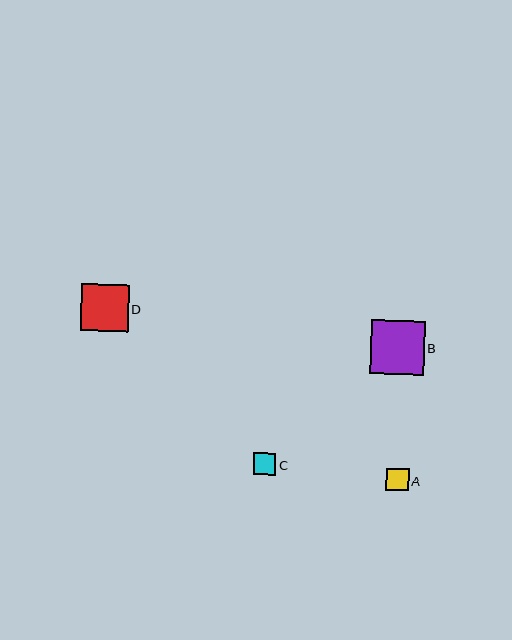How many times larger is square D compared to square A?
Square D is approximately 2.1 times the size of square A.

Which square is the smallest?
Square A is the smallest with a size of approximately 22 pixels.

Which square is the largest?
Square B is the largest with a size of approximately 54 pixels.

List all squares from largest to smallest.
From largest to smallest: B, D, C, A.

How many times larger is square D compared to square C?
Square D is approximately 2.1 times the size of square C.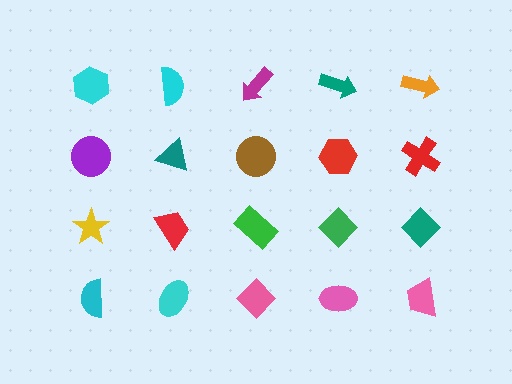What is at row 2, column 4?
A red hexagon.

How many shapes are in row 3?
5 shapes.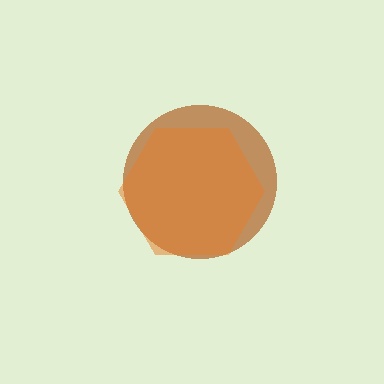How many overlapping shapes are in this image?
There are 2 overlapping shapes in the image.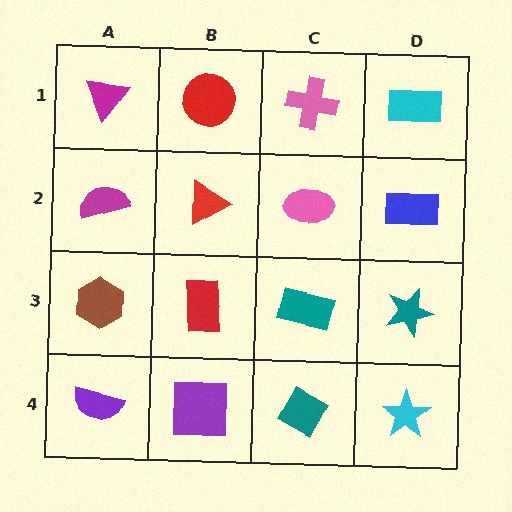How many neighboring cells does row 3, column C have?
4.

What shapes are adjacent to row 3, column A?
A magenta semicircle (row 2, column A), a purple semicircle (row 4, column A), a red rectangle (row 3, column B).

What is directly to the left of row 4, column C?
A purple square.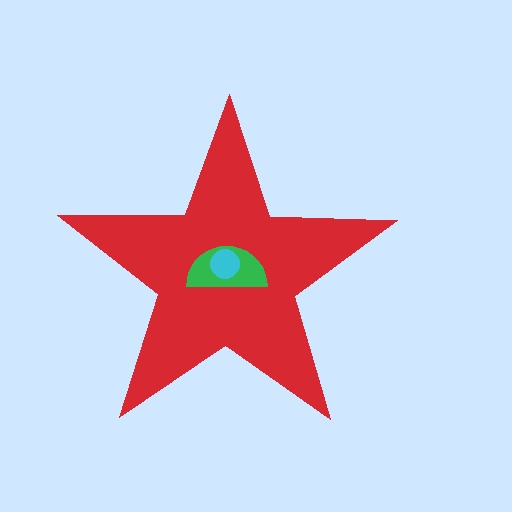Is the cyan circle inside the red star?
Yes.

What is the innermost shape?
The cyan circle.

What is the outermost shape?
The red star.